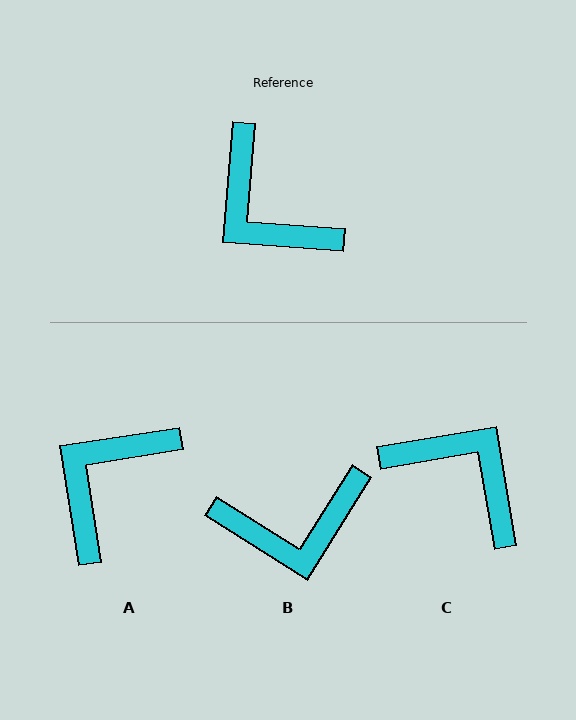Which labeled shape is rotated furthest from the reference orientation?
C, about 166 degrees away.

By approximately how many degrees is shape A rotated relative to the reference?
Approximately 77 degrees clockwise.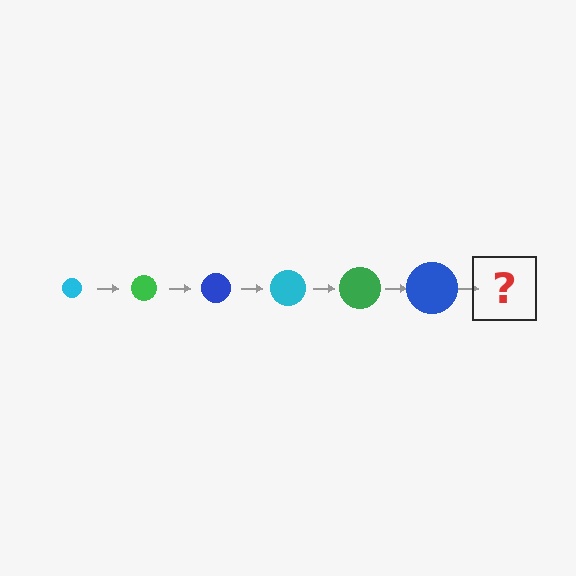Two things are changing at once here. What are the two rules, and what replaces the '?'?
The two rules are that the circle grows larger each step and the color cycles through cyan, green, and blue. The '?' should be a cyan circle, larger than the previous one.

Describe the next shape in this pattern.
It should be a cyan circle, larger than the previous one.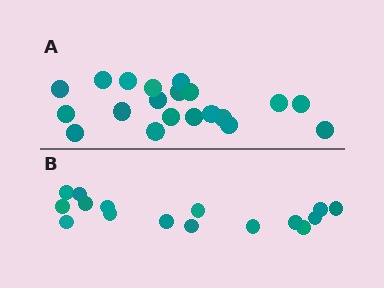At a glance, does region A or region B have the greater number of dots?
Region A (the top region) has more dots.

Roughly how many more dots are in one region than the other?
Region A has about 4 more dots than region B.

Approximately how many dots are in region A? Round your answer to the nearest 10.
About 20 dots.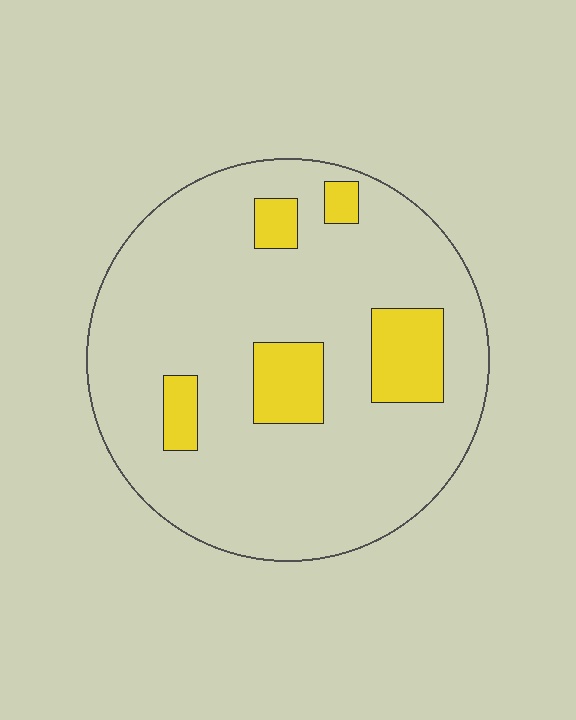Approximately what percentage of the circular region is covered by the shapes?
Approximately 15%.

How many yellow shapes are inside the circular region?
5.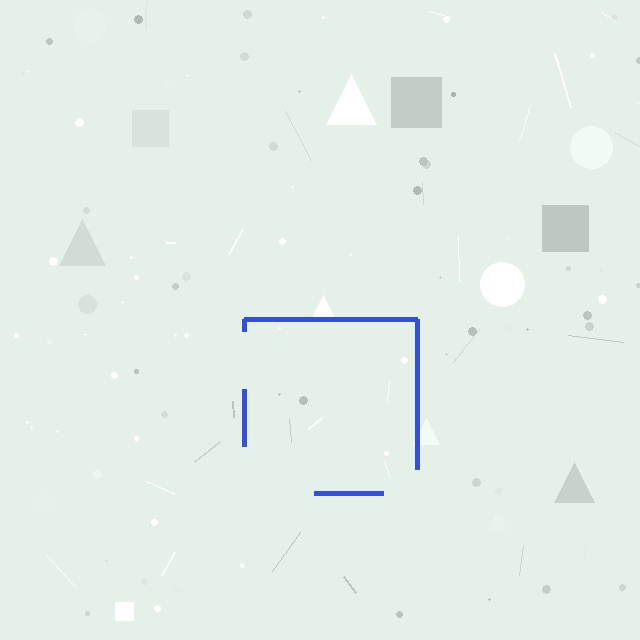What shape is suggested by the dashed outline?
The dashed outline suggests a square.